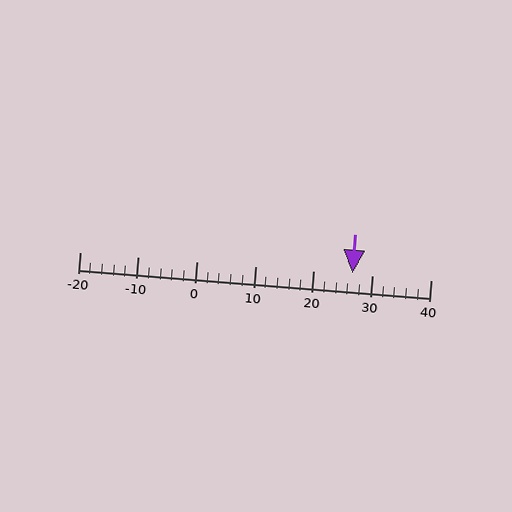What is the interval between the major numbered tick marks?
The major tick marks are spaced 10 units apart.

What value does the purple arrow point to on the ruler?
The purple arrow points to approximately 27.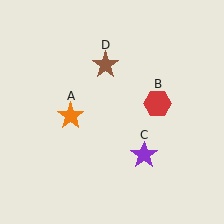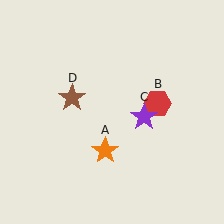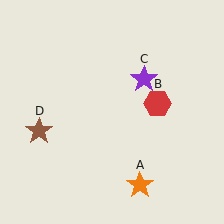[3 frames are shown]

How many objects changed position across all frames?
3 objects changed position: orange star (object A), purple star (object C), brown star (object D).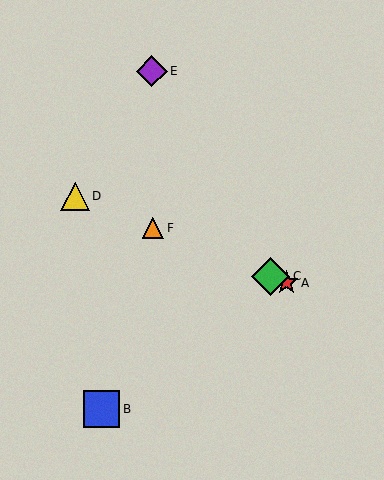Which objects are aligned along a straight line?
Objects A, C, D, F are aligned along a straight line.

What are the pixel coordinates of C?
Object C is at (271, 276).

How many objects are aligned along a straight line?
4 objects (A, C, D, F) are aligned along a straight line.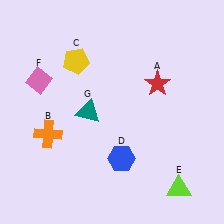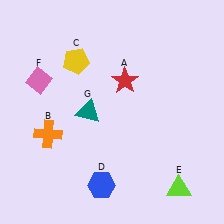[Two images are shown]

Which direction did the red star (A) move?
The red star (A) moved left.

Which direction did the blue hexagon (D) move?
The blue hexagon (D) moved down.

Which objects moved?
The objects that moved are: the red star (A), the blue hexagon (D).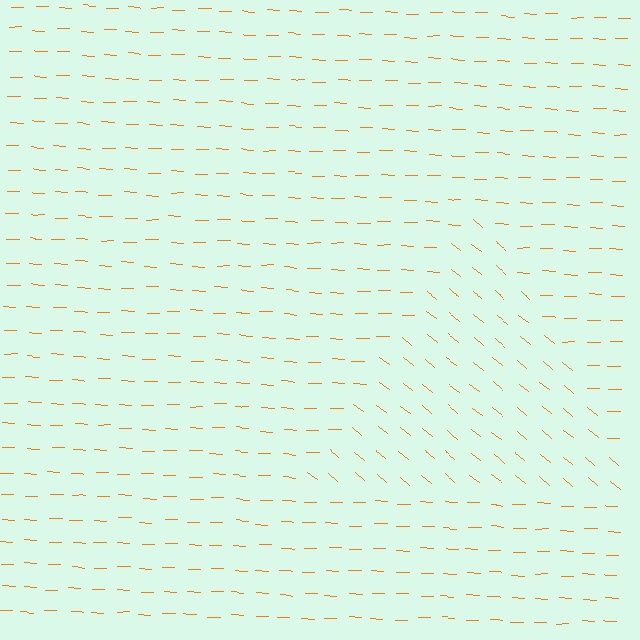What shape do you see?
I see a triangle.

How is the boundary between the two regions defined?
The boundary is defined purely by a change in line orientation (approximately 37 degrees difference). All lines are the same color and thickness.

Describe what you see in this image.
The image is filled with small orange line segments. A triangle region in the image has lines oriented differently from the surrounding lines, creating a visible texture boundary.